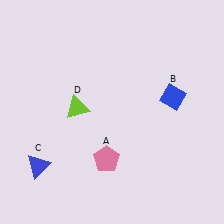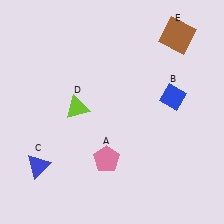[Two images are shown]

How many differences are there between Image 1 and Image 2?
There is 1 difference between the two images.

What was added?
A brown square (E) was added in Image 2.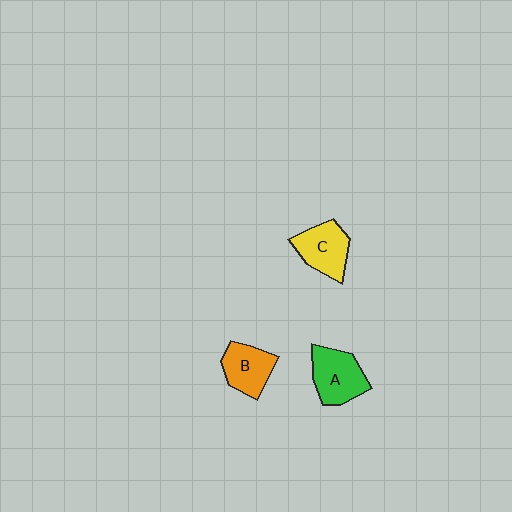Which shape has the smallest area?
Shape B (orange).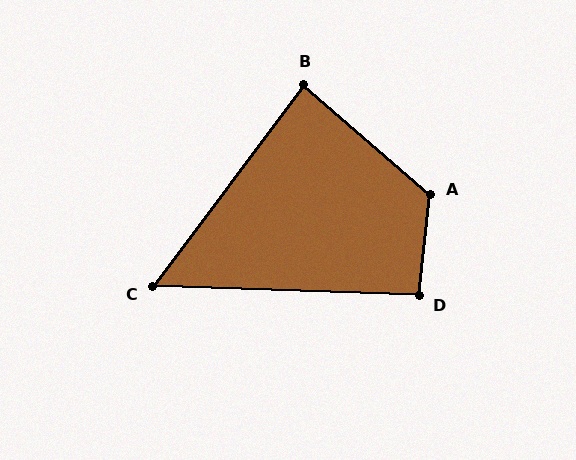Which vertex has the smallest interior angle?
C, at approximately 55 degrees.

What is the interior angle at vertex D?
Approximately 94 degrees (approximately right).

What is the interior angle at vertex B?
Approximately 86 degrees (approximately right).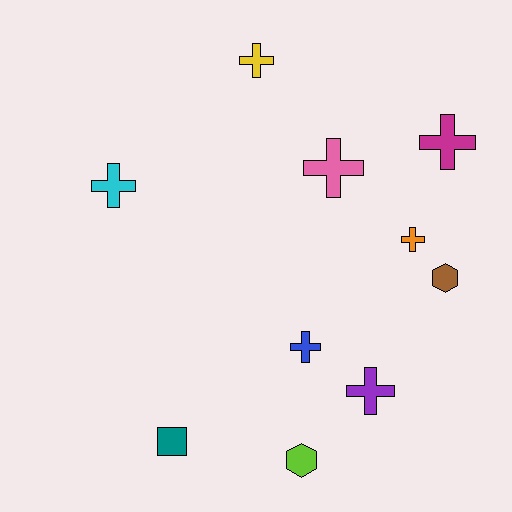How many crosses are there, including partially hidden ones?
There are 7 crosses.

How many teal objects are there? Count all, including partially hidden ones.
There is 1 teal object.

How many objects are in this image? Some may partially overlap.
There are 10 objects.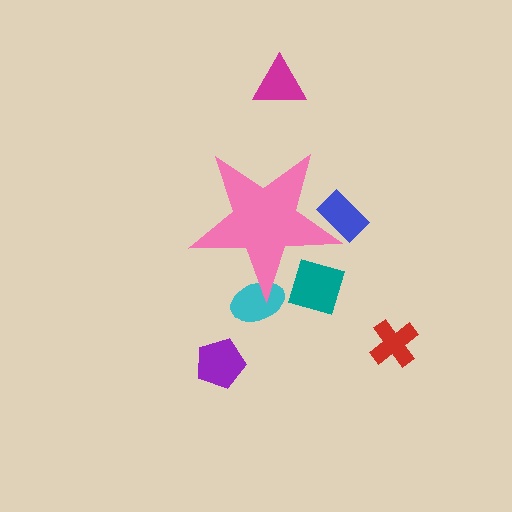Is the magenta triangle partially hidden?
No, the magenta triangle is fully visible.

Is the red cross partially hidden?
No, the red cross is fully visible.